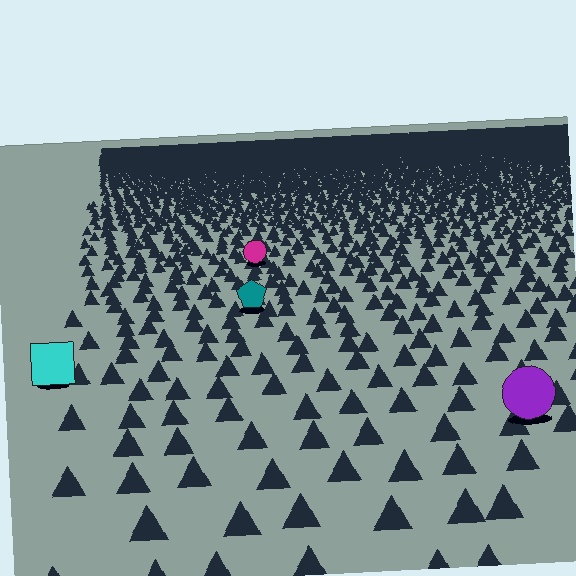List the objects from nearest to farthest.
From nearest to farthest: the purple circle, the cyan square, the teal pentagon, the magenta circle.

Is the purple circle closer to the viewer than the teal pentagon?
Yes. The purple circle is closer — you can tell from the texture gradient: the ground texture is coarser near it.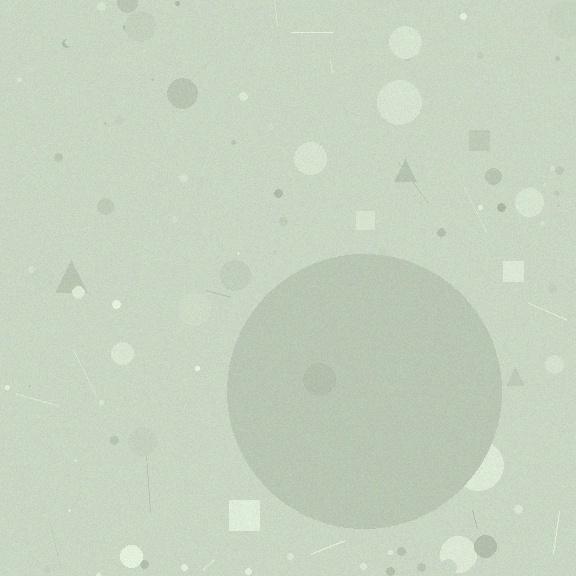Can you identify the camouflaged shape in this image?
The camouflaged shape is a circle.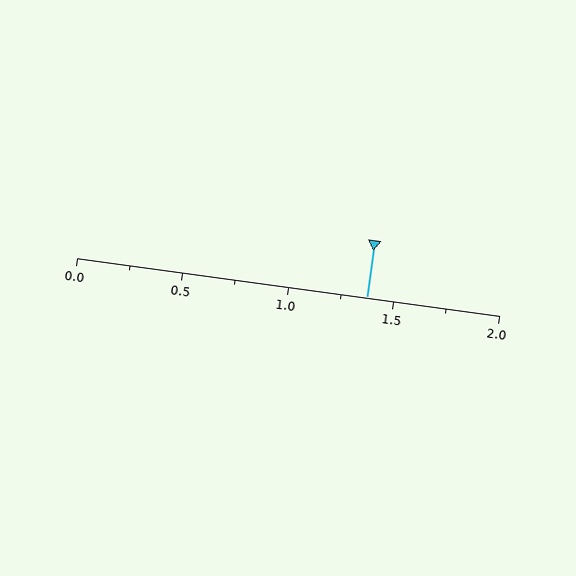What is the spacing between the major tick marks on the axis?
The major ticks are spaced 0.5 apart.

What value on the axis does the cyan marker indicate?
The marker indicates approximately 1.38.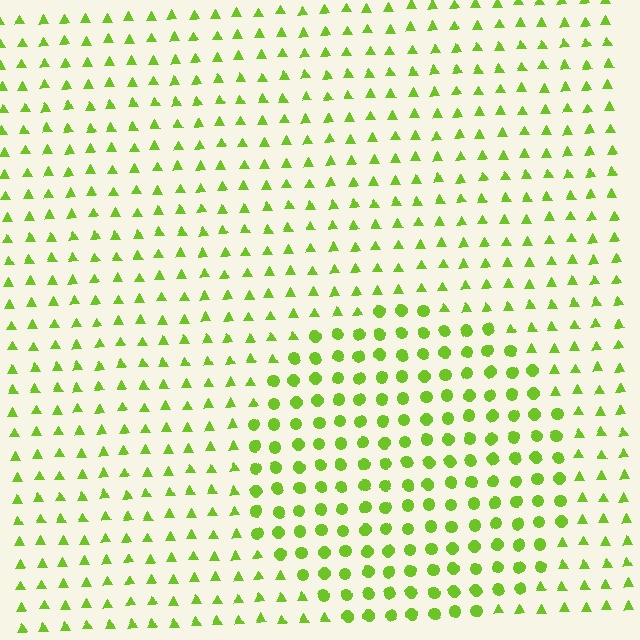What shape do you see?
I see a circle.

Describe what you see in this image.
The image is filled with small lime elements arranged in a uniform grid. A circle-shaped region contains circles, while the surrounding area contains triangles. The boundary is defined purely by the change in element shape.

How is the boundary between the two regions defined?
The boundary is defined by a change in element shape: circles inside vs. triangles outside. All elements share the same color and spacing.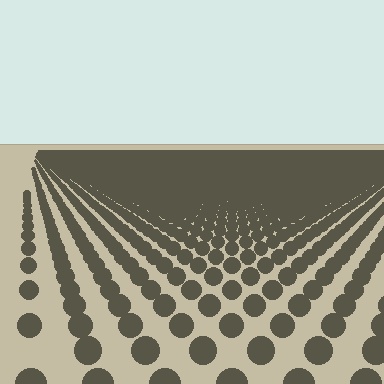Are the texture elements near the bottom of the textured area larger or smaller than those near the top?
Larger. Near the bottom, elements are closer to the viewer and appear at a bigger on-screen size.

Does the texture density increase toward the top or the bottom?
Density increases toward the top.